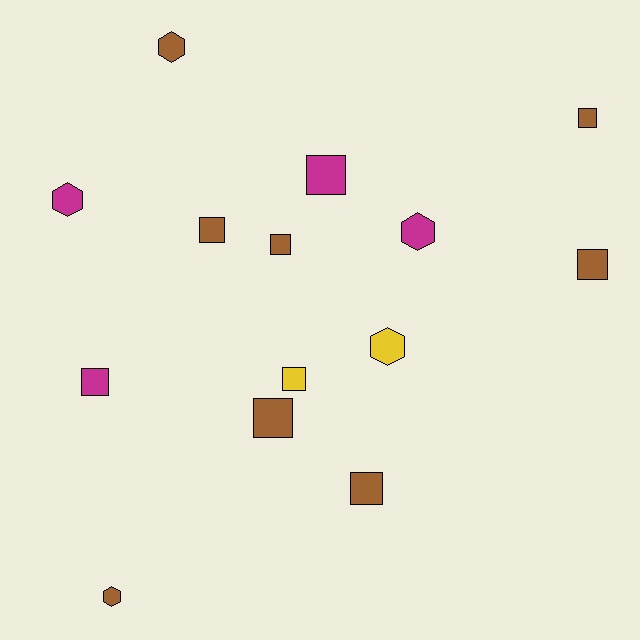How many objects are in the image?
There are 14 objects.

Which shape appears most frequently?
Square, with 9 objects.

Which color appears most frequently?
Brown, with 8 objects.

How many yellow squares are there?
There is 1 yellow square.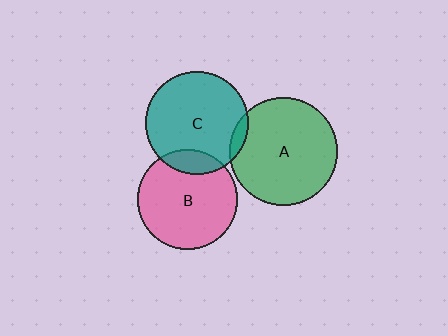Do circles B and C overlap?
Yes.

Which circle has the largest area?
Circle A (green).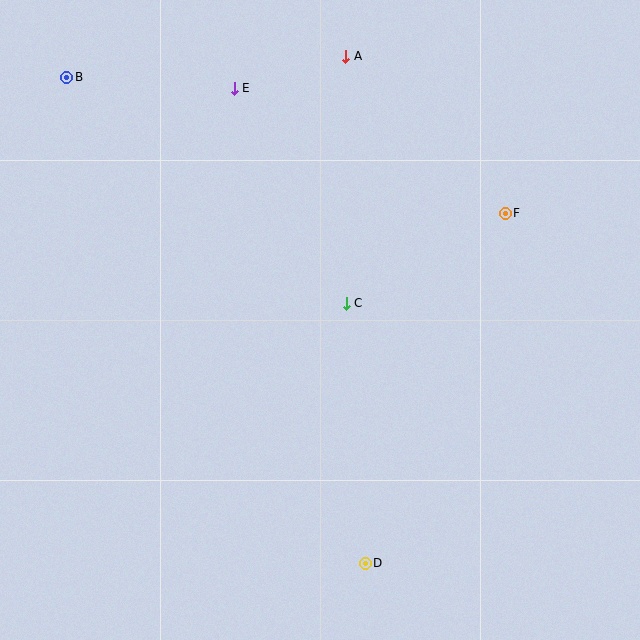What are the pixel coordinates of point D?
Point D is at (365, 563).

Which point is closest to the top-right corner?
Point F is closest to the top-right corner.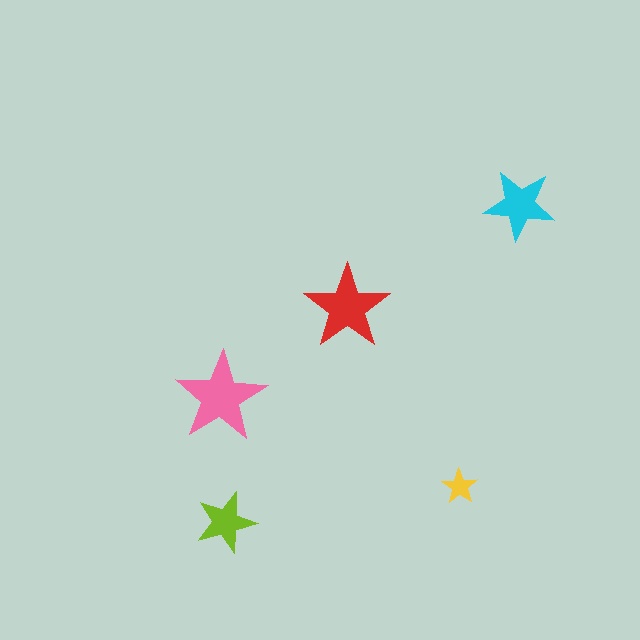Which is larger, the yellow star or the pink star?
The pink one.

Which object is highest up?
The cyan star is topmost.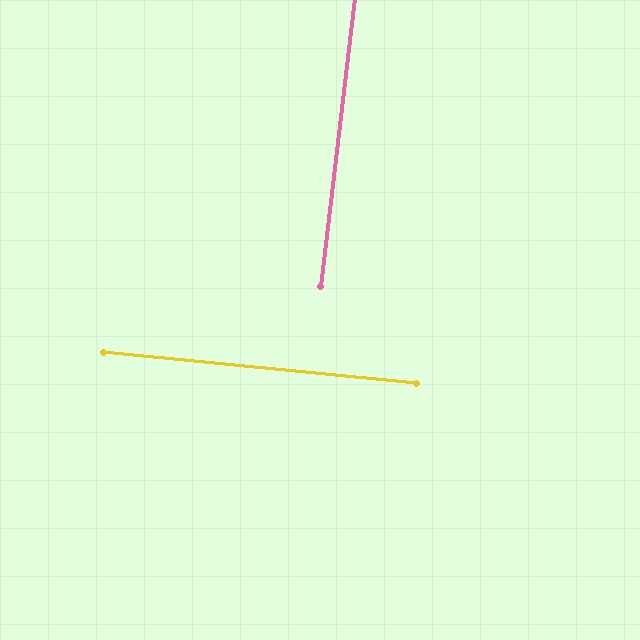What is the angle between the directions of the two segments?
Approximately 89 degrees.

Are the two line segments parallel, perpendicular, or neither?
Perpendicular — they meet at approximately 89°.